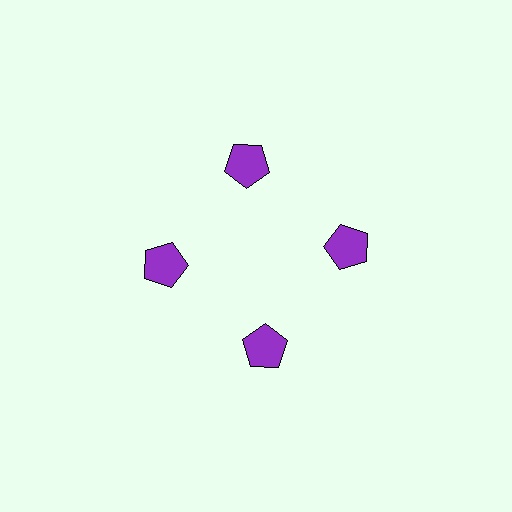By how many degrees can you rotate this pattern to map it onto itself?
The pattern maps onto itself every 90 degrees of rotation.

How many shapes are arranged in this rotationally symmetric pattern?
There are 4 shapes, arranged in 4 groups of 1.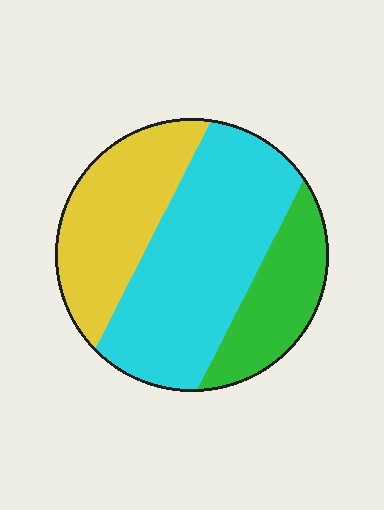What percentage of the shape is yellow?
Yellow takes up about one third (1/3) of the shape.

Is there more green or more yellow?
Yellow.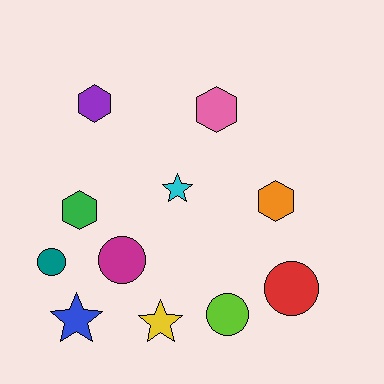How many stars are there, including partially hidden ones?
There are 3 stars.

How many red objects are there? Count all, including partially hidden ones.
There is 1 red object.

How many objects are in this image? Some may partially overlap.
There are 11 objects.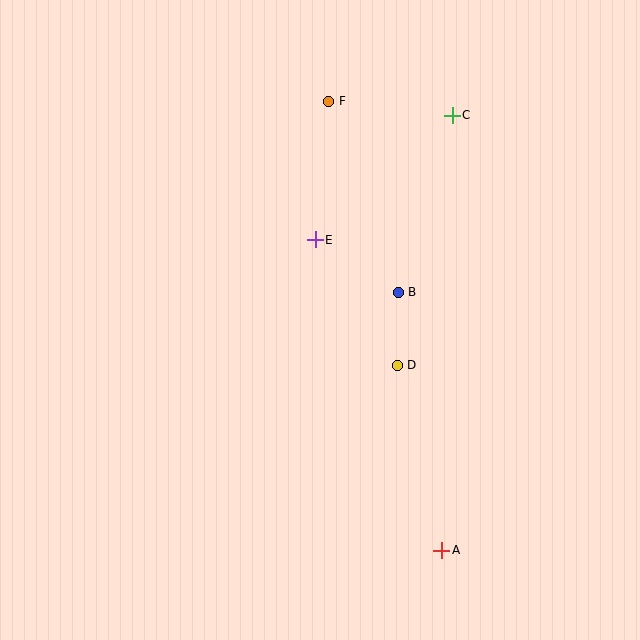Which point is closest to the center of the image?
Point E at (315, 240) is closest to the center.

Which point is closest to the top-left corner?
Point F is closest to the top-left corner.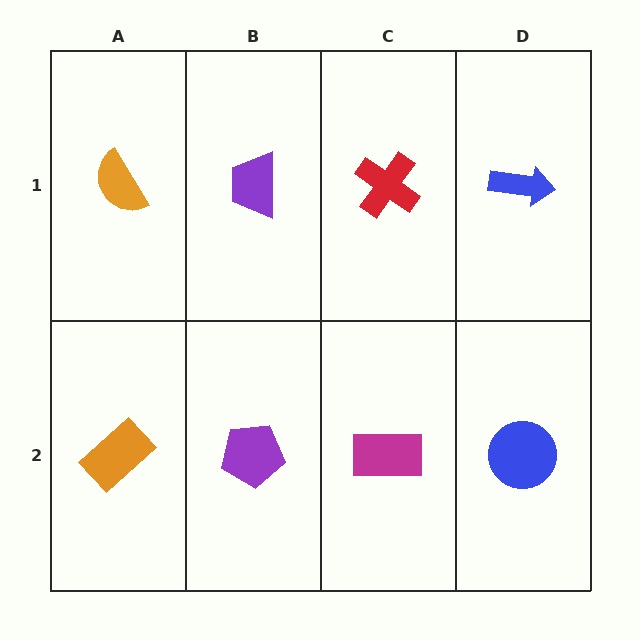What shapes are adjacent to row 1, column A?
An orange rectangle (row 2, column A), a purple trapezoid (row 1, column B).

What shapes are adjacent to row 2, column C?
A red cross (row 1, column C), a purple pentagon (row 2, column B), a blue circle (row 2, column D).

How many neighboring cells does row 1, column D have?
2.